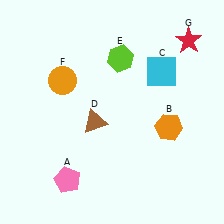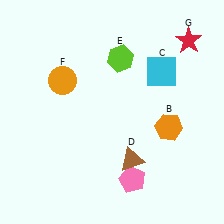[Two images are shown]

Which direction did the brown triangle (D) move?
The brown triangle (D) moved down.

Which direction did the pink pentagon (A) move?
The pink pentagon (A) moved right.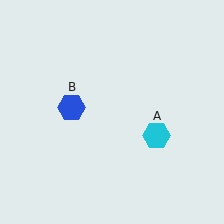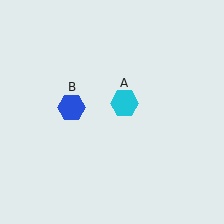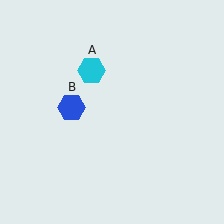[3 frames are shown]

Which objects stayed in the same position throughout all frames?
Blue hexagon (object B) remained stationary.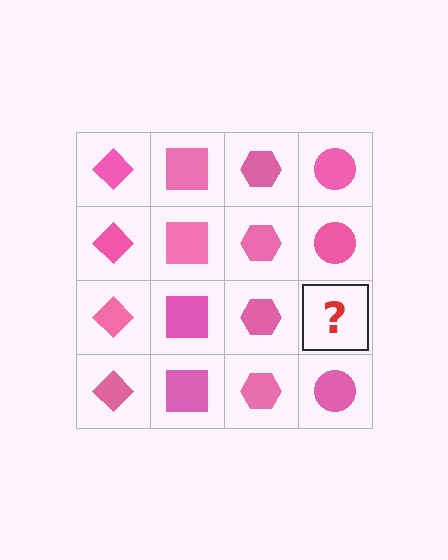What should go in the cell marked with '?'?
The missing cell should contain a pink circle.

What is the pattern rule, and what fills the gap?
The rule is that each column has a consistent shape. The gap should be filled with a pink circle.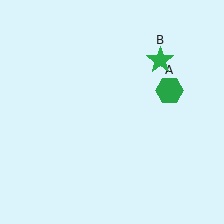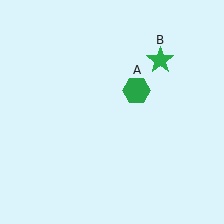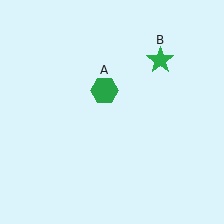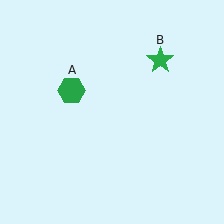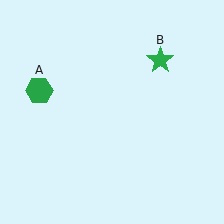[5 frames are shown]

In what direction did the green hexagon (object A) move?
The green hexagon (object A) moved left.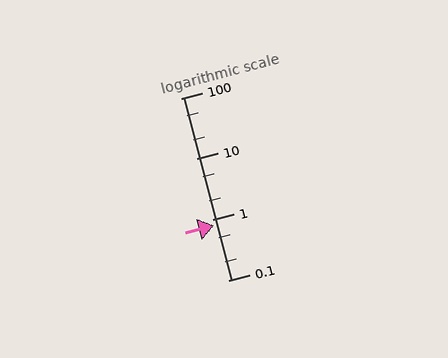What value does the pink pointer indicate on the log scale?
The pointer indicates approximately 0.8.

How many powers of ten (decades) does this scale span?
The scale spans 3 decades, from 0.1 to 100.